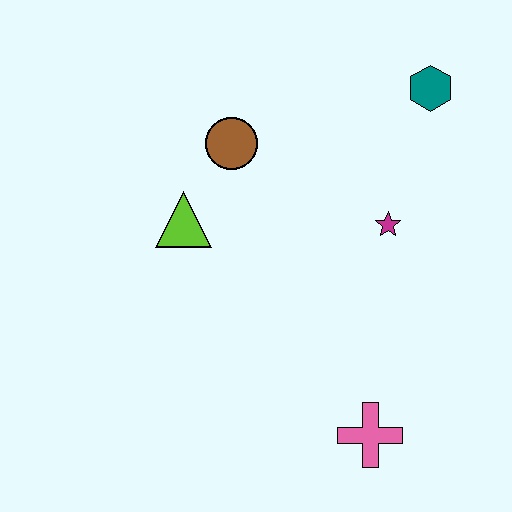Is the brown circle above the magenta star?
Yes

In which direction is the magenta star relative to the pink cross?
The magenta star is above the pink cross.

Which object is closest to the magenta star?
The teal hexagon is closest to the magenta star.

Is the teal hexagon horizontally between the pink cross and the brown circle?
No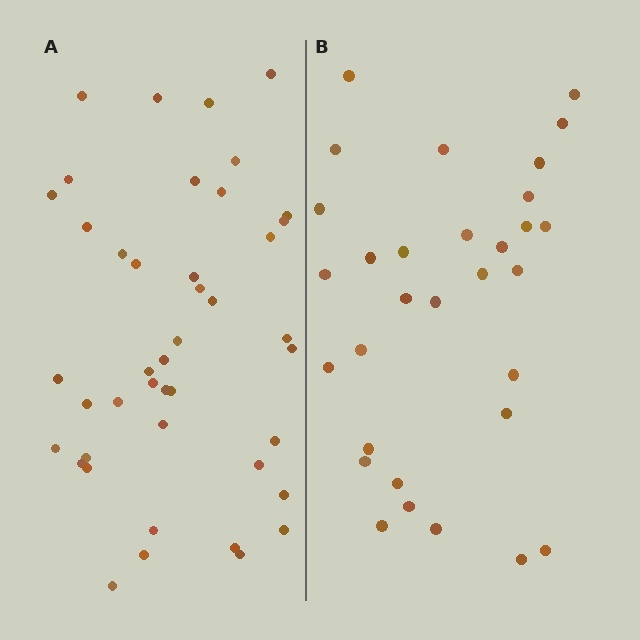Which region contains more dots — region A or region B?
Region A (the left region) has more dots.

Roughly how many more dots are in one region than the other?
Region A has roughly 12 or so more dots than region B.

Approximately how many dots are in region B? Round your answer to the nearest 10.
About 30 dots. (The exact count is 31, which rounds to 30.)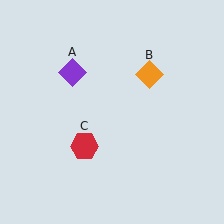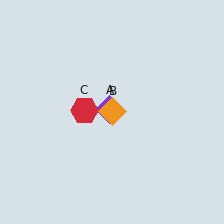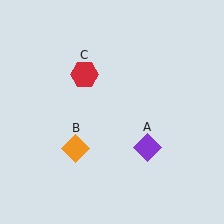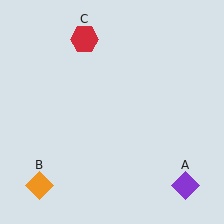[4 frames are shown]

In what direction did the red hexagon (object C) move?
The red hexagon (object C) moved up.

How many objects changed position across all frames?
3 objects changed position: purple diamond (object A), orange diamond (object B), red hexagon (object C).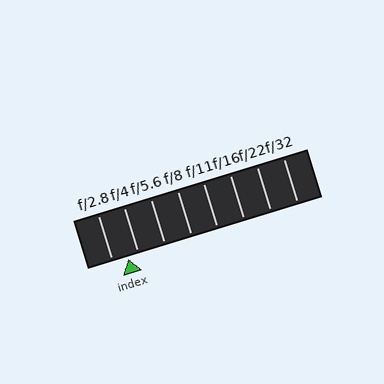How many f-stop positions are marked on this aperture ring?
There are 8 f-stop positions marked.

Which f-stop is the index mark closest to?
The index mark is closest to f/4.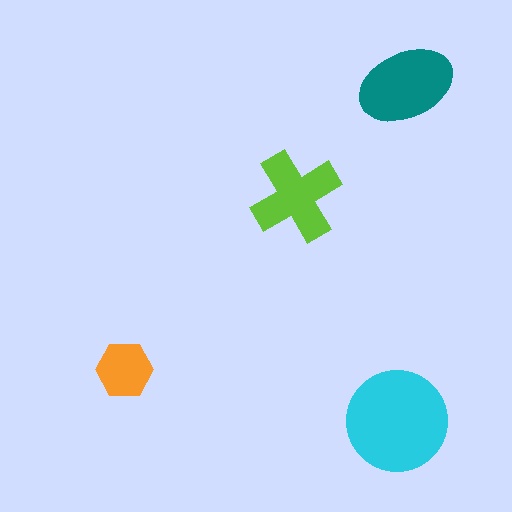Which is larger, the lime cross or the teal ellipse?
The teal ellipse.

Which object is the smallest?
The orange hexagon.